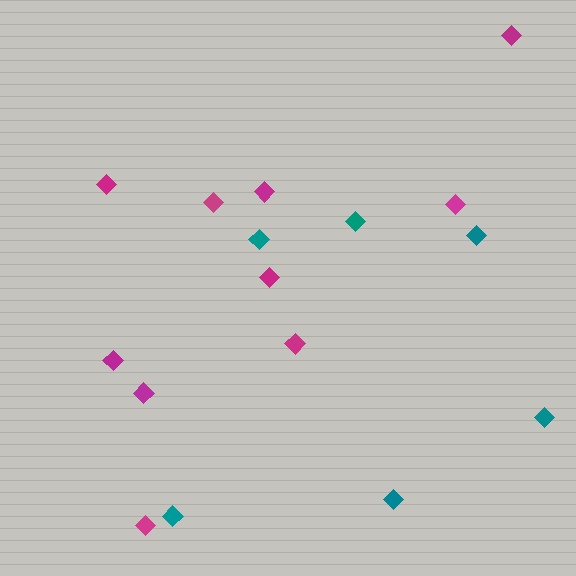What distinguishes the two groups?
There are 2 groups: one group of magenta diamonds (10) and one group of teal diamonds (6).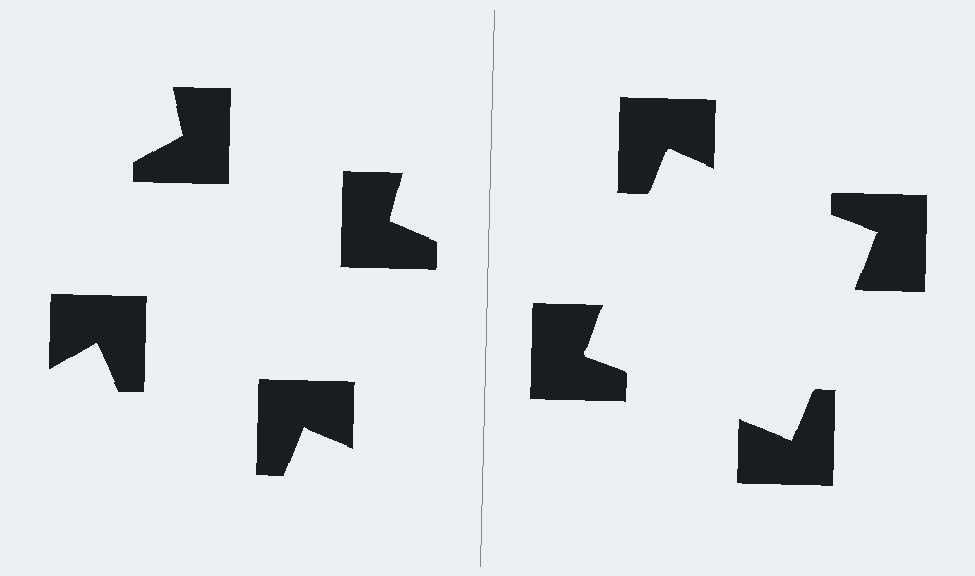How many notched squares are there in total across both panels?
8 — 4 on each side.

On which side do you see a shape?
An illusory square appears on the right side. On the left side the wedge cuts are rotated, so no coherent shape forms.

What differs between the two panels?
The notched squares are positioned identically on both sides; only the wedge orientations differ. On the right they align to a square; on the left they are misaligned.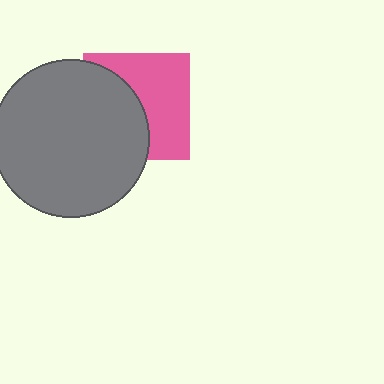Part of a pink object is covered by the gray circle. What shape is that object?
It is a square.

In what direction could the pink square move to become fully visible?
The pink square could move right. That would shift it out from behind the gray circle entirely.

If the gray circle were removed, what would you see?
You would see the complete pink square.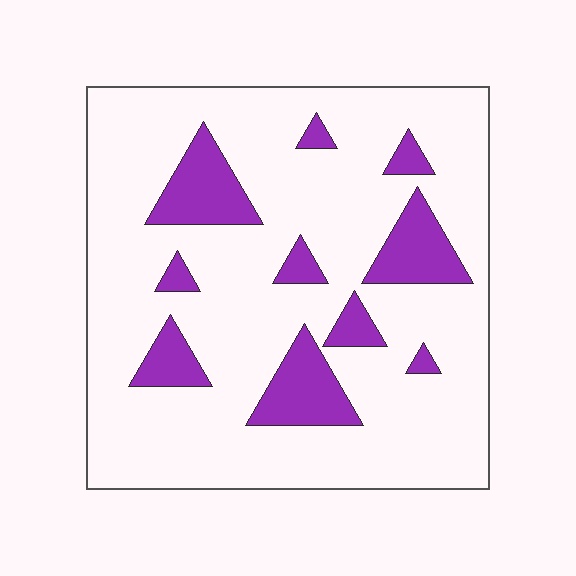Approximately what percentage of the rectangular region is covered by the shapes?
Approximately 15%.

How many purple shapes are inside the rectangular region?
10.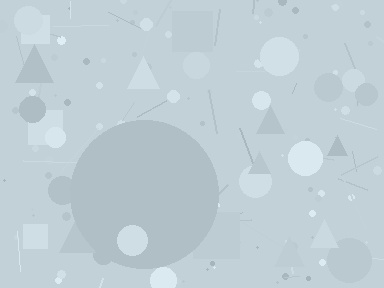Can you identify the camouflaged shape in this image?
The camouflaged shape is a circle.